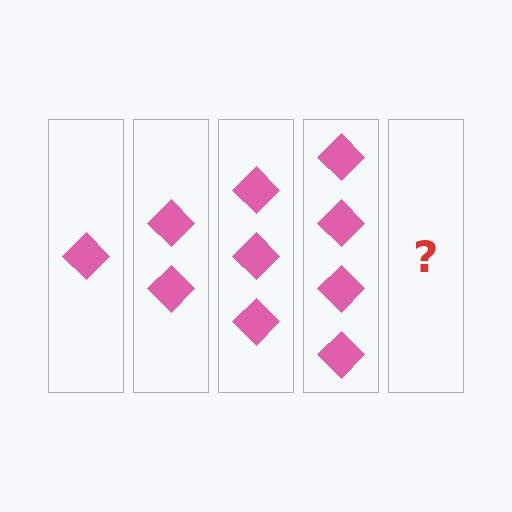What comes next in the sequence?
The next element should be 5 diamonds.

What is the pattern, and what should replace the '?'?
The pattern is that each step adds one more diamond. The '?' should be 5 diamonds.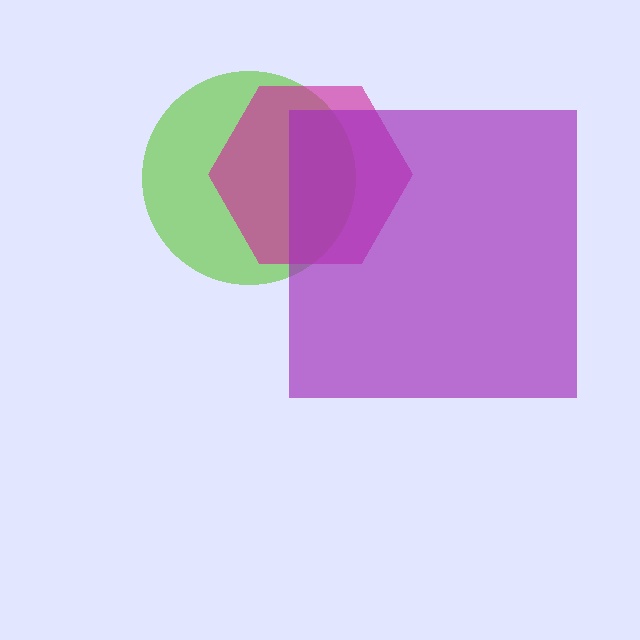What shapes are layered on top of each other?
The layered shapes are: a lime circle, a magenta hexagon, a purple square.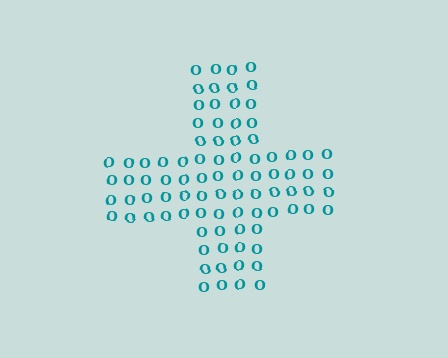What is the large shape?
The large shape is a cross.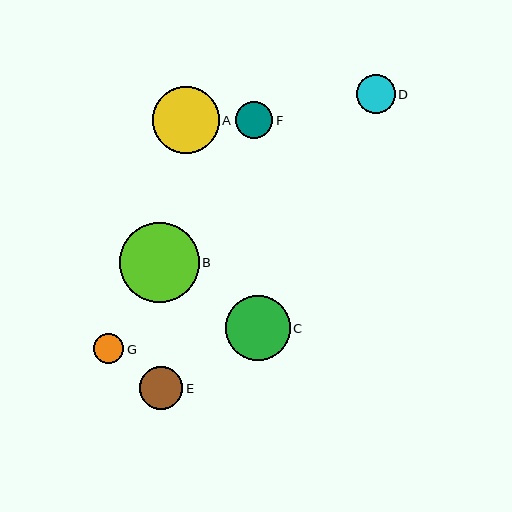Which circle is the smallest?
Circle G is the smallest with a size of approximately 30 pixels.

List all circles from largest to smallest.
From largest to smallest: B, A, C, E, D, F, G.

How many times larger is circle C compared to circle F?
Circle C is approximately 1.7 times the size of circle F.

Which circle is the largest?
Circle B is the largest with a size of approximately 80 pixels.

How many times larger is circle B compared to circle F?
Circle B is approximately 2.2 times the size of circle F.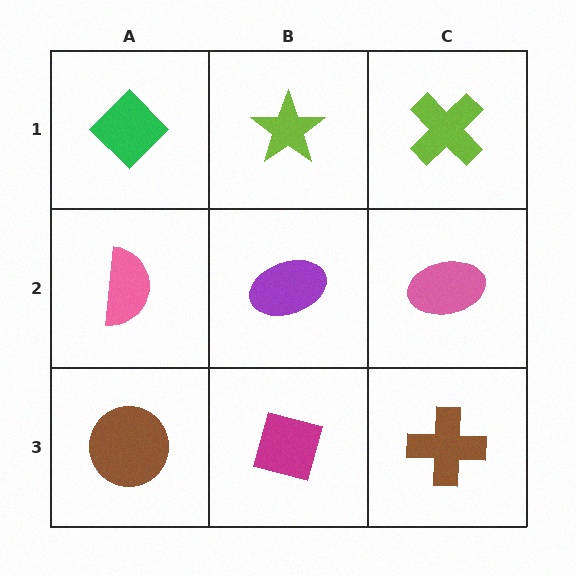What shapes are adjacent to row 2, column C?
A lime cross (row 1, column C), a brown cross (row 3, column C), a purple ellipse (row 2, column B).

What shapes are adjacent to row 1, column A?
A pink semicircle (row 2, column A), a lime star (row 1, column B).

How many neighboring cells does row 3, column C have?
2.